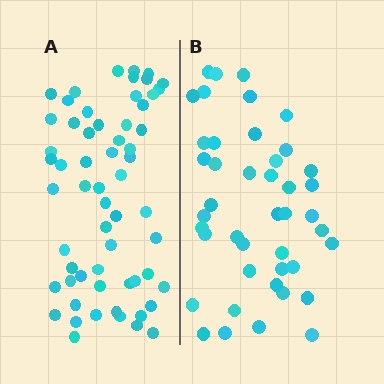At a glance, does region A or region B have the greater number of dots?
Region A (the left region) has more dots.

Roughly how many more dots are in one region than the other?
Region A has approximately 15 more dots than region B.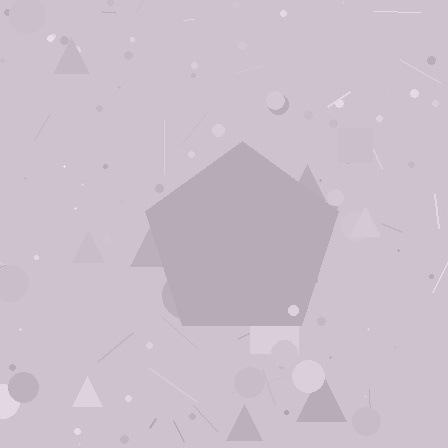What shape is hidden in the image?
A pentagon is hidden in the image.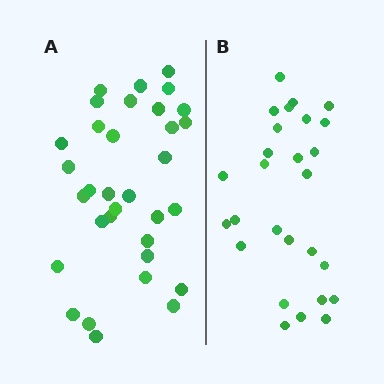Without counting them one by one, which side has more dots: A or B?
Region A (the left region) has more dots.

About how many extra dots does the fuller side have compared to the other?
Region A has about 6 more dots than region B.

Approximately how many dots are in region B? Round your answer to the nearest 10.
About 30 dots. (The exact count is 27, which rounds to 30.)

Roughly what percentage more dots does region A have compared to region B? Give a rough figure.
About 20% more.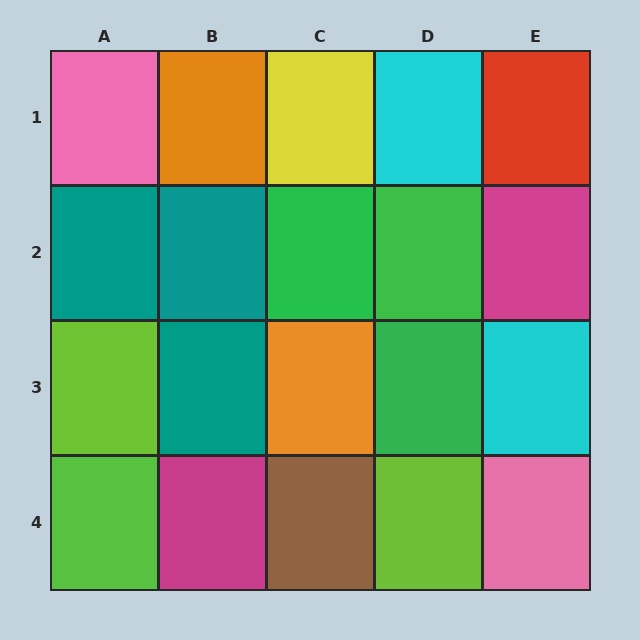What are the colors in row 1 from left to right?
Pink, orange, yellow, cyan, red.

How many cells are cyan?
2 cells are cyan.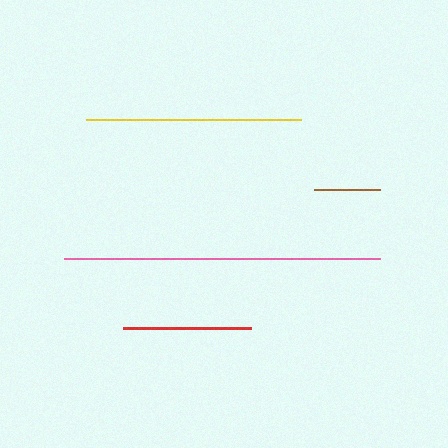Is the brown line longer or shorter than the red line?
The red line is longer than the brown line.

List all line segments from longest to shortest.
From longest to shortest: pink, yellow, red, brown.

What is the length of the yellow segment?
The yellow segment is approximately 215 pixels long.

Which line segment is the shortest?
The brown line is the shortest at approximately 66 pixels.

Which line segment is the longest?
The pink line is the longest at approximately 316 pixels.